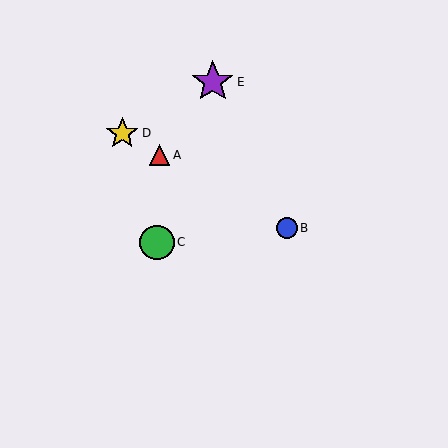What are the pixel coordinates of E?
Object E is at (213, 82).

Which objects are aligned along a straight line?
Objects A, B, D are aligned along a straight line.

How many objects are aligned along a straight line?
3 objects (A, B, D) are aligned along a straight line.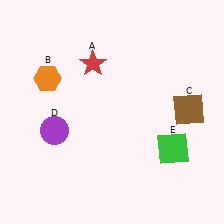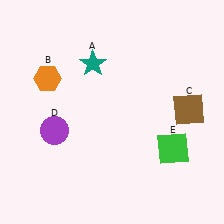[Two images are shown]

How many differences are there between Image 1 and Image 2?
There is 1 difference between the two images.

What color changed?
The star (A) changed from red in Image 1 to teal in Image 2.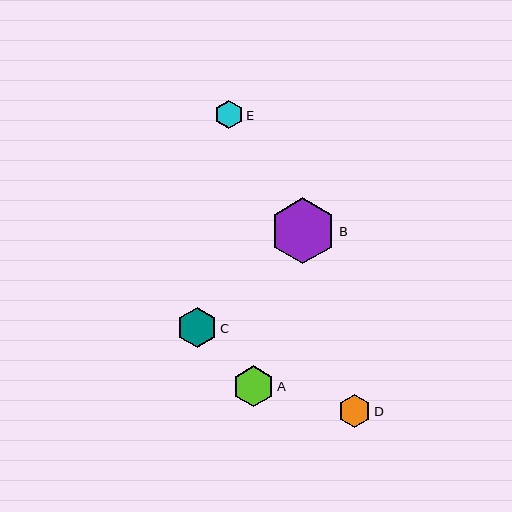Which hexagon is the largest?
Hexagon B is the largest with a size of approximately 66 pixels.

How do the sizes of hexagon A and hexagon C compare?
Hexagon A and hexagon C are approximately the same size.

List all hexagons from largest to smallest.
From largest to smallest: B, A, C, D, E.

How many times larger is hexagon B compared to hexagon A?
Hexagon B is approximately 1.6 times the size of hexagon A.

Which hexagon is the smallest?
Hexagon E is the smallest with a size of approximately 28 pixels.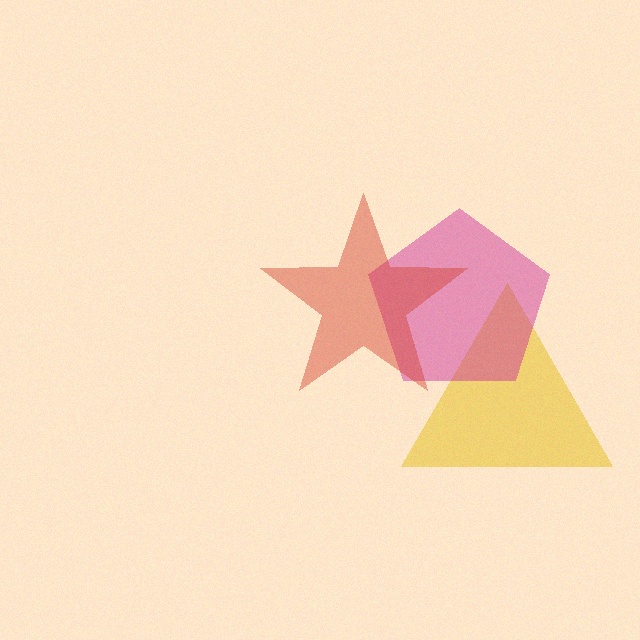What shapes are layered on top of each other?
The layered shapes are: a yellow triangle, a magenta pentagon, a red star.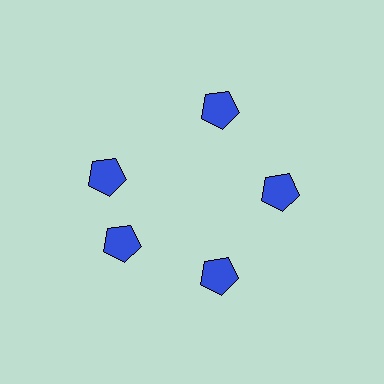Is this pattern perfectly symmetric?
No. The 5 blue pentagons are arranged in a ring, but one element near the 10 o'clock position is rotated out of alignment along the ring, breaking the 5-fold rotational symmetry.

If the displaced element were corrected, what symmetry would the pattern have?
It would have 5-fold rotational symmetry — the pattern would map onto itself every 72 degrees.